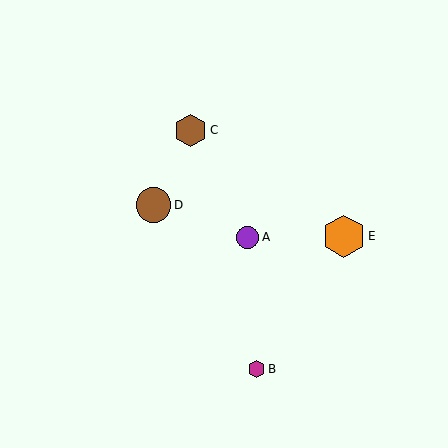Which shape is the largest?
The orange hexagon (labeled E) is the largest.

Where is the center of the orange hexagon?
The center of the orange hexagon is at (344, 236).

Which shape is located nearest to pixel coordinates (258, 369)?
The magenta hexagon (labeled B) at (257, 369) is nearest to that location.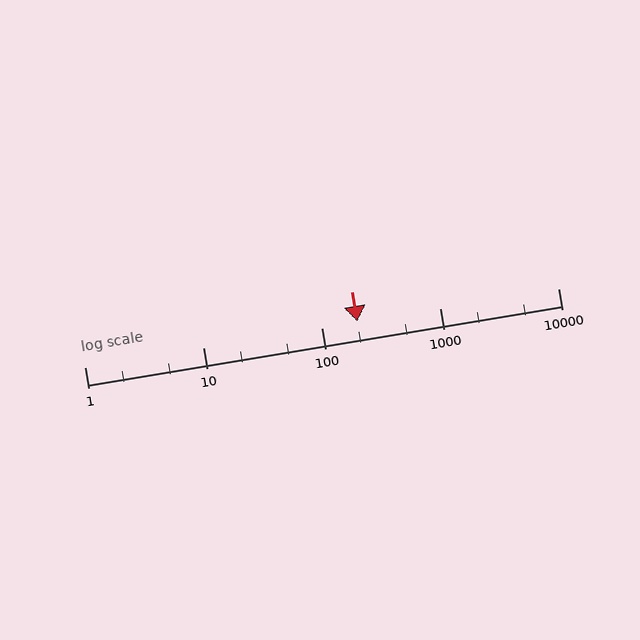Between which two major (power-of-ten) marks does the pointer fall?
The pointer is between 100 and 1000.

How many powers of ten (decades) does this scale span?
The scale spans 4 decades, from 1 to 10000.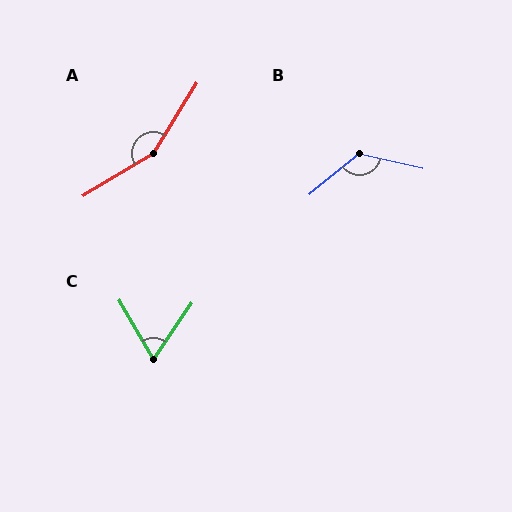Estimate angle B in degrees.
Approximately 128 degrees.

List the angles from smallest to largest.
C (64°), B (128°), A (153°).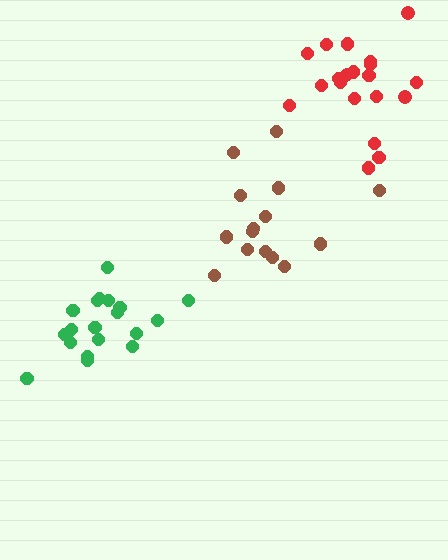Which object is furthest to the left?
The green cluster is leftmost.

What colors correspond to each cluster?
The clusters are colored: green, brown, red.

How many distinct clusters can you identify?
There are 3 distinct clusters.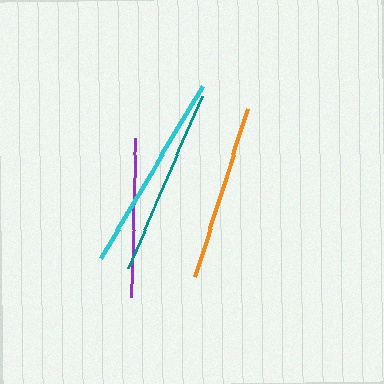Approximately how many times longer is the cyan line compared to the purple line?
The cyan line is approximately 1.3 times the length of the purple line.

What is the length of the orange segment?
The orange segment is approximately 177 pixels long.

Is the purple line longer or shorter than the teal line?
The teal line is longer than the purple line.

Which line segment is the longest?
The cyan line is the longest at approximately 200 pixels.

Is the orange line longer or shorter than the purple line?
The orange line is longer than the purple line.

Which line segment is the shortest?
The purple line is the shortest at approximately 159 pixels.